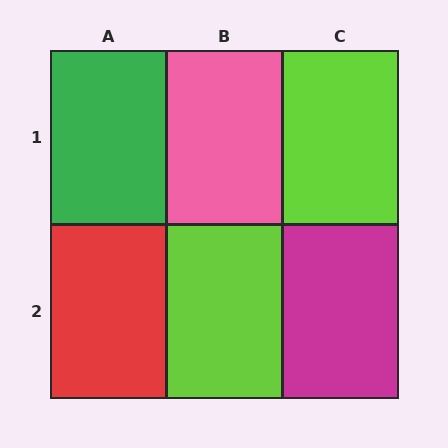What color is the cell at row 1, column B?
Pink.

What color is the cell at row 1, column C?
Lime.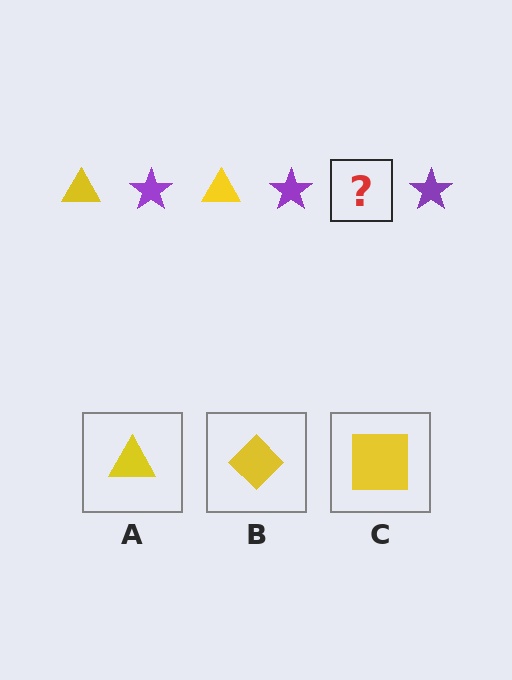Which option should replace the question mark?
Option A.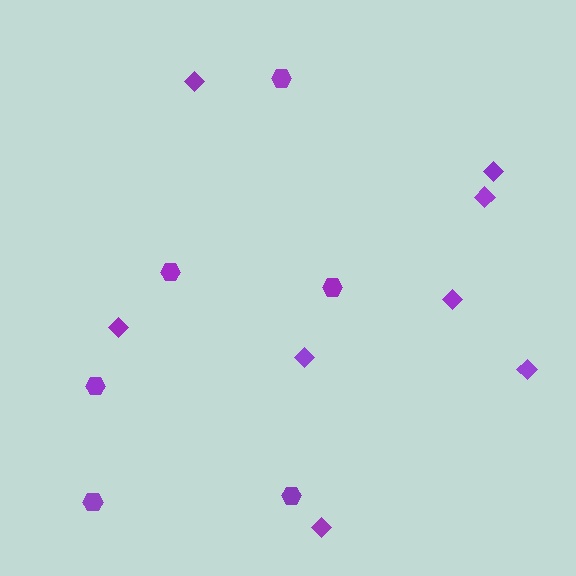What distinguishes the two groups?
There are 2 groups: one group of hexagons (6) and one group of diamonds (8).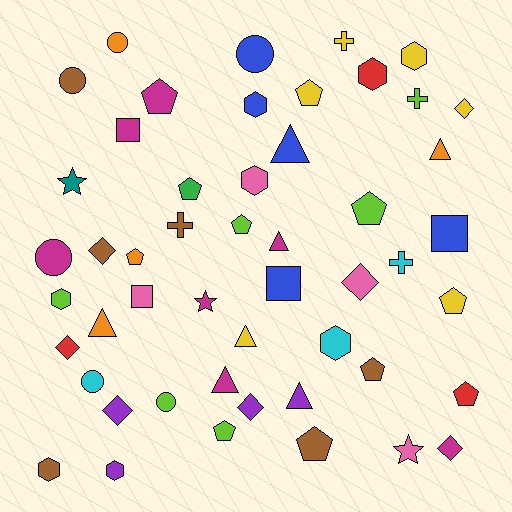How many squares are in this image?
There are 4 squares.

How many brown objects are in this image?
There are 6 brown objects.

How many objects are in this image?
There are 50 objects.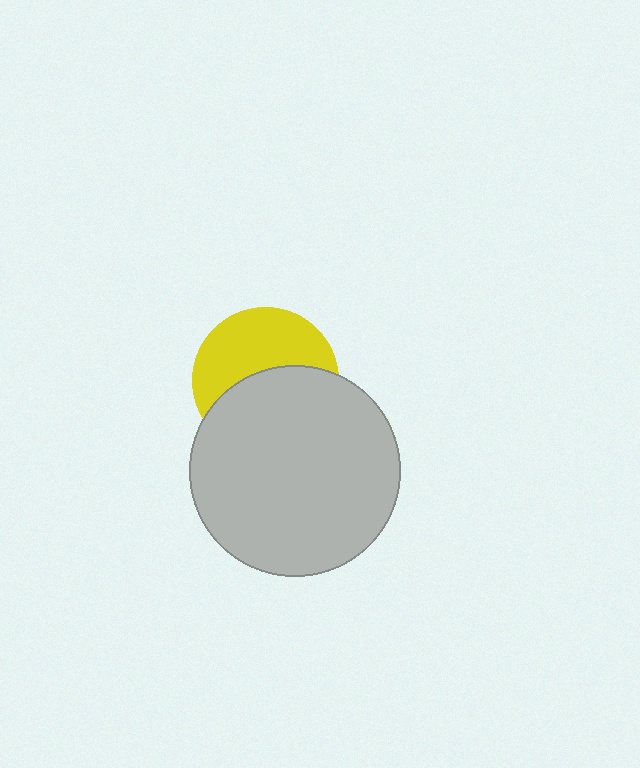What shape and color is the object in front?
The object in front is a light gray circle.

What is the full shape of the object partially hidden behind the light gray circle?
The partially hidden object is a yellow circle.